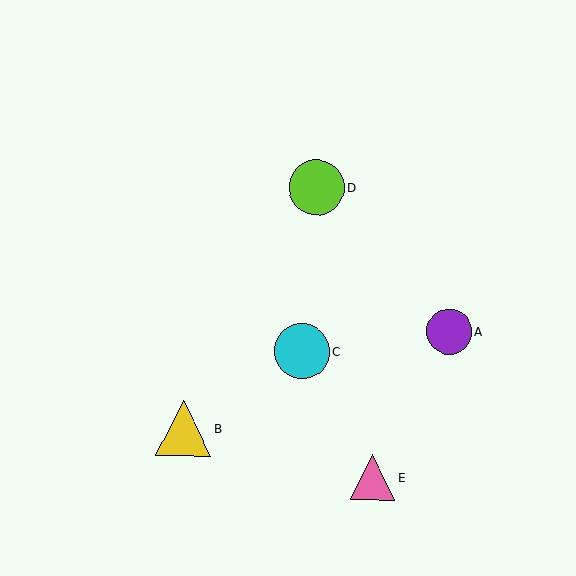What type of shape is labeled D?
Shape D is a lime circle.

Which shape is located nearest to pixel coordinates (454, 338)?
The purple circle (labeled A) at (449, 331) is nearest to that location.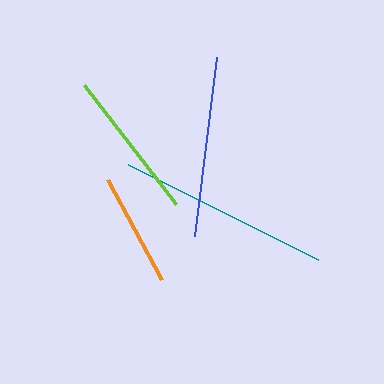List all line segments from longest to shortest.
From longest to shortest: teal, blue, lime, orange.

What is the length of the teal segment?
The teal segment is approximately 213 pixels long.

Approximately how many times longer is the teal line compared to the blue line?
The teal line is approximately 1.2 times the length of the blue line.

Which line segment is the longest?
The teal line is the longest at approximately 213 pixels.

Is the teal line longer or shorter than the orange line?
The teal line is longer than the orange line.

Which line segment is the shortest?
The orange line is the shortest at approximately 114 pixels.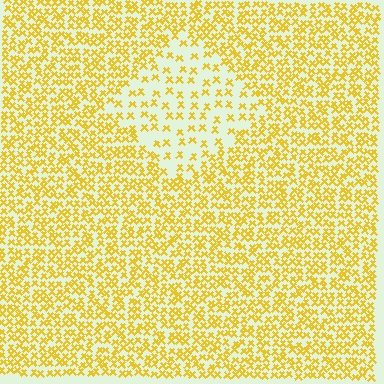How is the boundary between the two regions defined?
The boundary is defined by a change in element density (approximately 2.4x ratio). All elements are the same color, size, and shape.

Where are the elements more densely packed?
The elements are more densely packed outside the diamond boundary.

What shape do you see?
I see a diamond.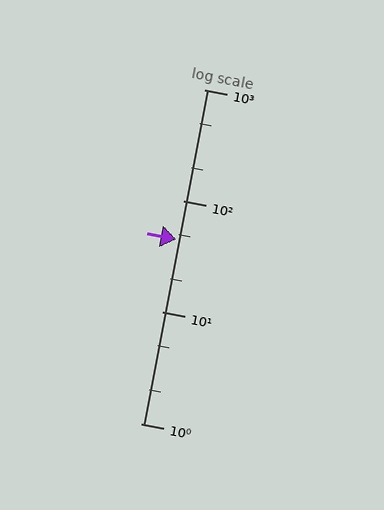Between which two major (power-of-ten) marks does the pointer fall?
The pointer is between 10 and 100.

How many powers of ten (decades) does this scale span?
The scale spans 3 decades, from 1 to 1000.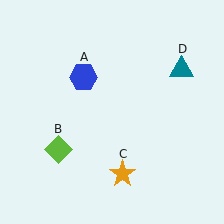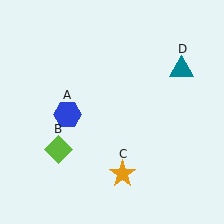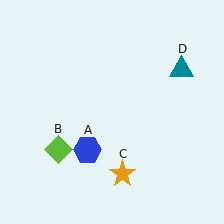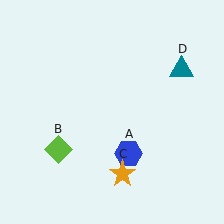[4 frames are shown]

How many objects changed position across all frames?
1 object changed position: blue hexagon (object A).